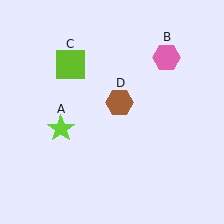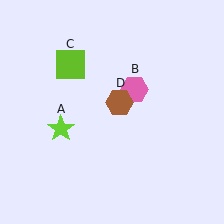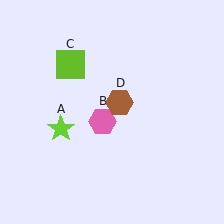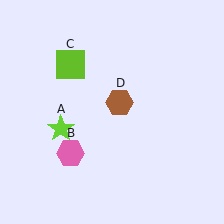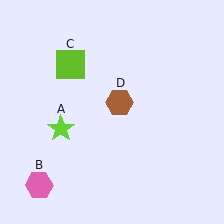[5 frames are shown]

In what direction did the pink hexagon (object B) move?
The pink hexagon (object B) moved down and to the left.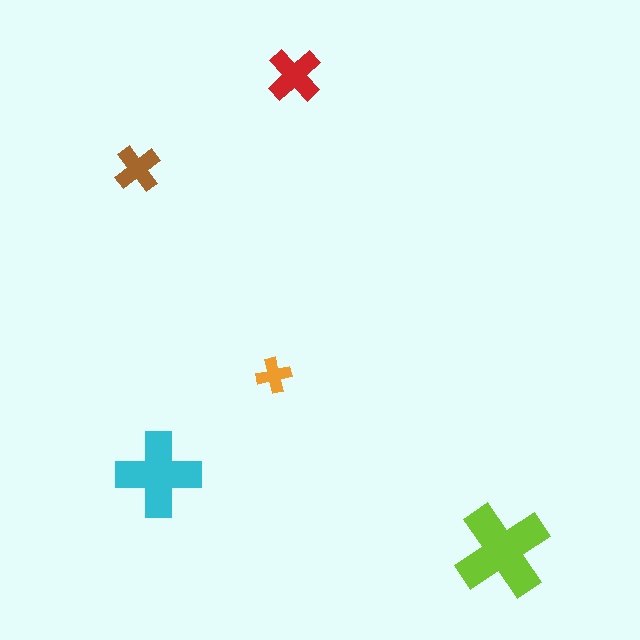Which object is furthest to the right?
The lime cross is rightmost.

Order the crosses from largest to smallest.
the lime one, the cyan one, the red one, the brown one, the orange one.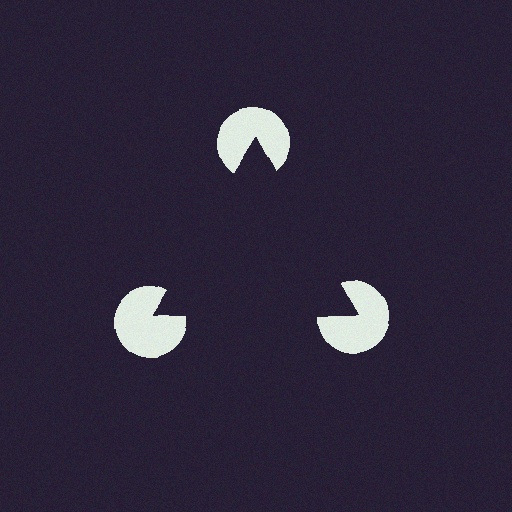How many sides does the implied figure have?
3 sides.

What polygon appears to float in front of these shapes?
An illusory triangle — its edges are inferred from the aligned wedge cuts in the pac-man discs, not physically drawn.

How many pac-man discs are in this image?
There are 3 — one at each vertex of the illusory triangle.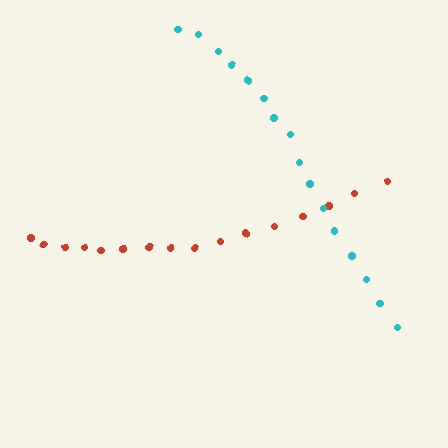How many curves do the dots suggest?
There are 2 distinct paths.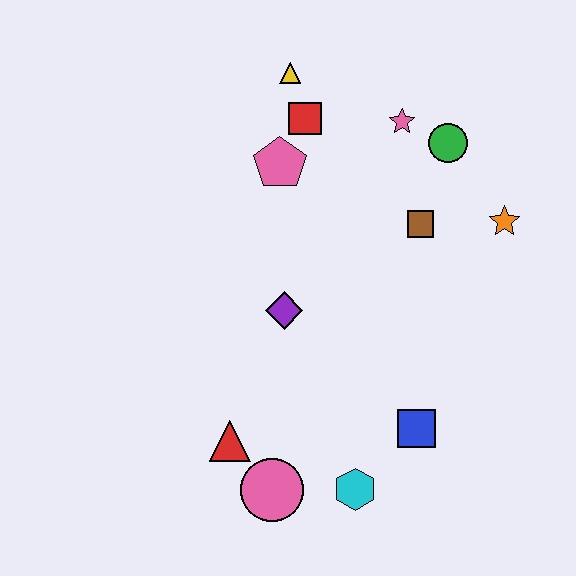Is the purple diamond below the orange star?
Yes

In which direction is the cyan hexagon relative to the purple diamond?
The cyan hexagon is below the purple diamond.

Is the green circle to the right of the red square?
Yes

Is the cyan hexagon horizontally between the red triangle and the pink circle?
No